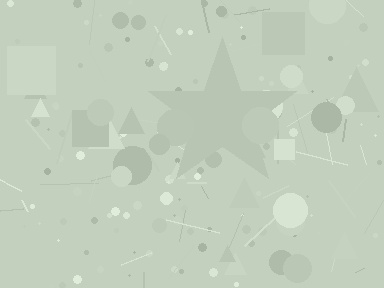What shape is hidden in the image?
A star is hidden in the image.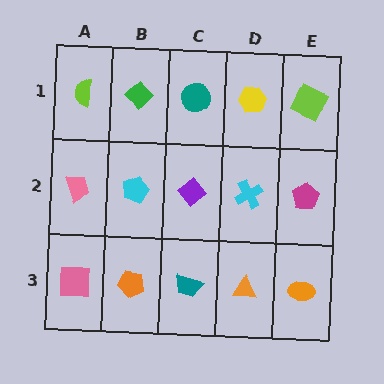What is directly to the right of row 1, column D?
A lime square.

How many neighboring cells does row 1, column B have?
3.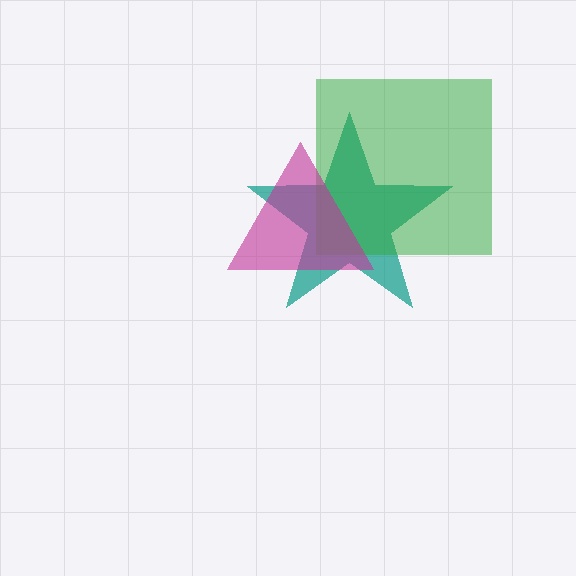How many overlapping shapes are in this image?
There are 3 overlapping shapes in the image.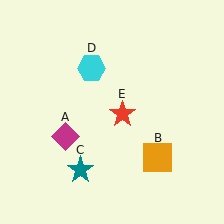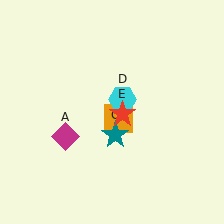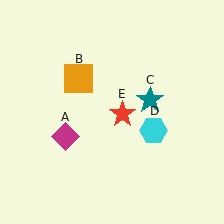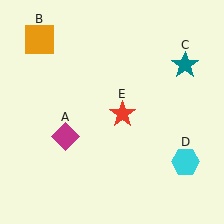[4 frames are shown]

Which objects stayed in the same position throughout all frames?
Magenta diamond (object A) and red star (object E) remained stationary.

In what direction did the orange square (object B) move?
The orange square (object B) moved up and to the left.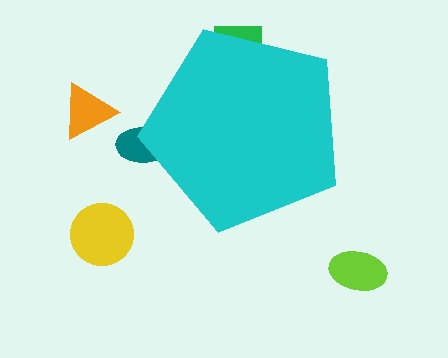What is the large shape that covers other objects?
A cyan pentagon.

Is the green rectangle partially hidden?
Yes, the green rectangle is partially hidden behind the cyan pentagon.